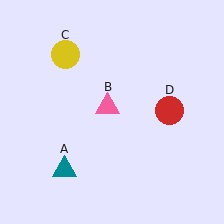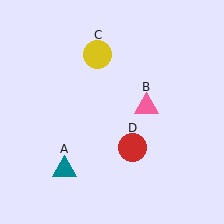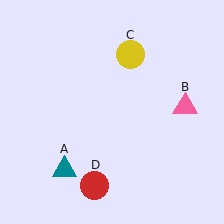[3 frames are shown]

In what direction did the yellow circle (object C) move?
The yellow circle (object C) moved right.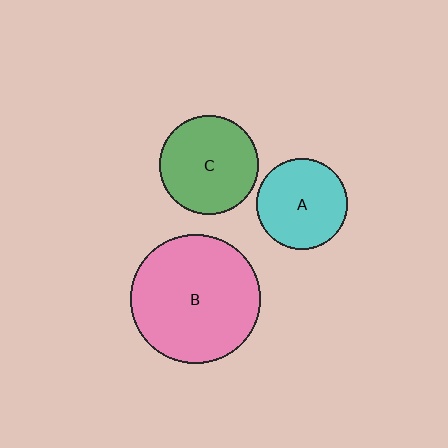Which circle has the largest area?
Circle B (pink).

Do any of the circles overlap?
No, none of the circles overlap.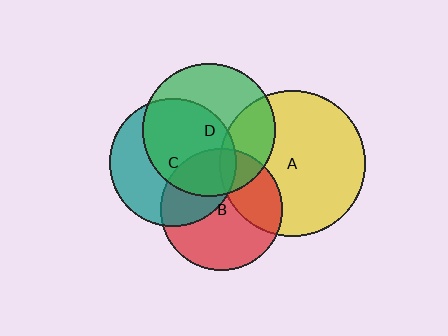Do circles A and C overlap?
Yes.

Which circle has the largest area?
Circle A (yellow).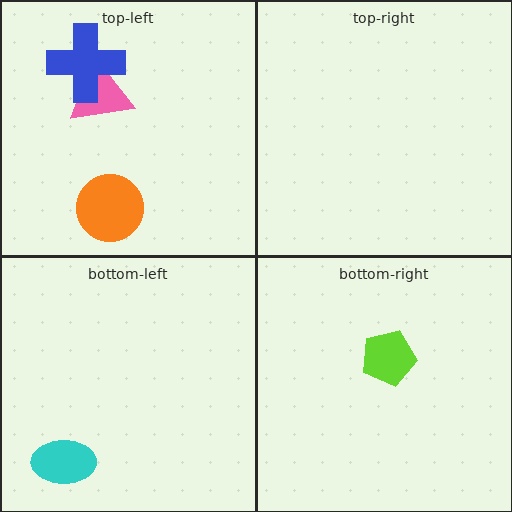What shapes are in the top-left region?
The pink triangle, the orange circle, the blue cross.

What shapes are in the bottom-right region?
The lime pentagon.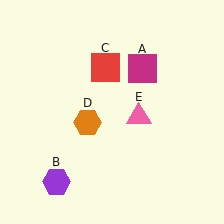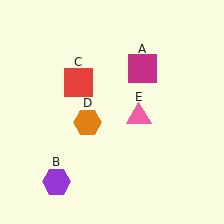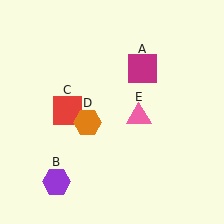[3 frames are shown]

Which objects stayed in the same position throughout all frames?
Magenta square (object A) and purple hexagon (object B) and orange hexagon (object D) and pink triangle (object E) remained stationary.